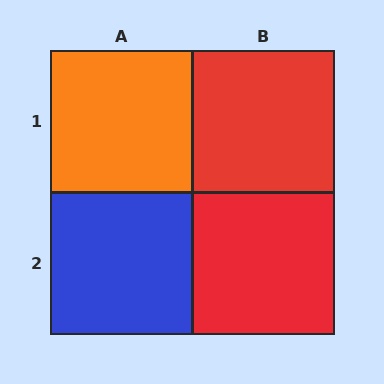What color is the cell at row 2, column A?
Blue.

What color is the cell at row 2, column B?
Red.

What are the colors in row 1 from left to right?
Orange, red.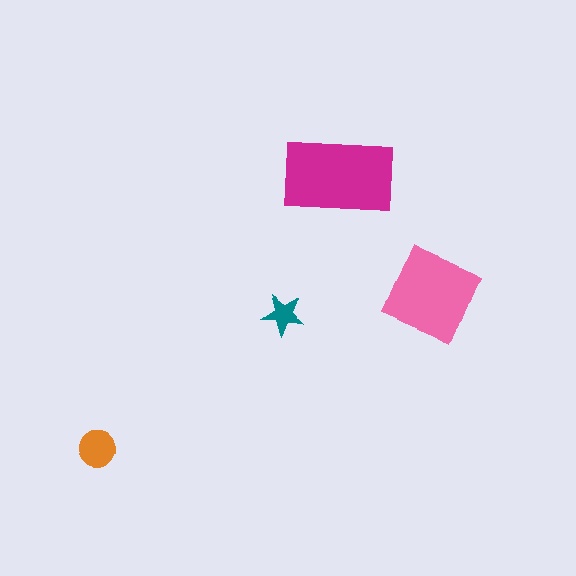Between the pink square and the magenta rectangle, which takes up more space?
The magenta rectangle.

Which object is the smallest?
The teal star.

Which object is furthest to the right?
The pink square is rightmost.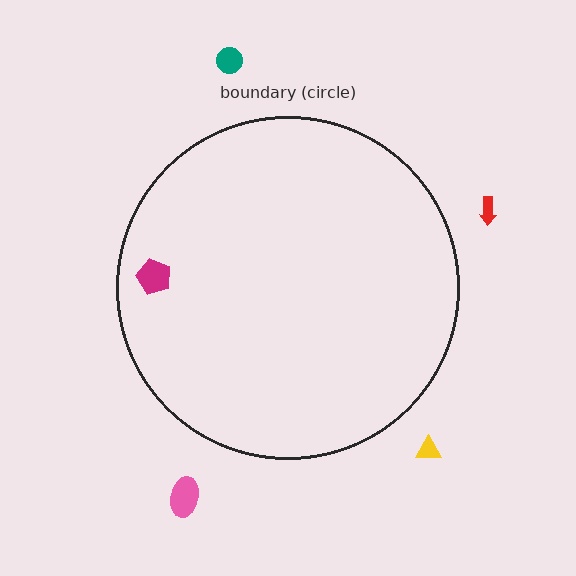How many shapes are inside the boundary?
1 inside, 4 outside.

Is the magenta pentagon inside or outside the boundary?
Inside.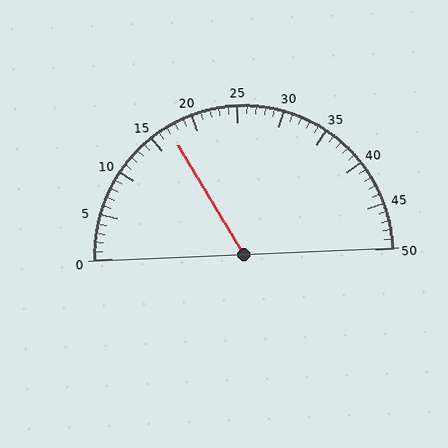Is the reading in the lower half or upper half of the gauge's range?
The reading is in the lower half of the range (0 to 50).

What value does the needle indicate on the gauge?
The needle indicates approximately 17.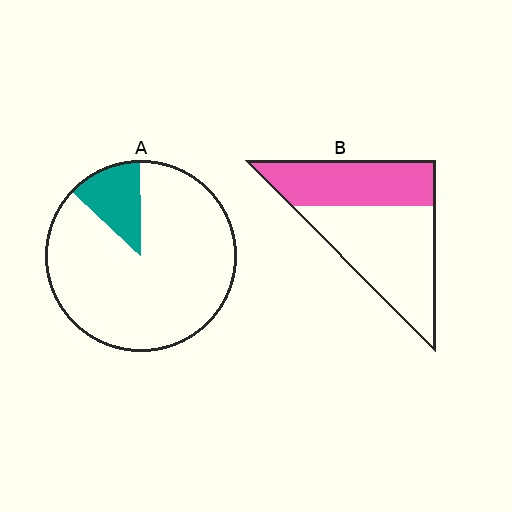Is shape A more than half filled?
No.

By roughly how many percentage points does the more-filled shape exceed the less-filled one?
By roughly 30 percentage points (B over A).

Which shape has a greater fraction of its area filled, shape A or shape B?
Shape B.